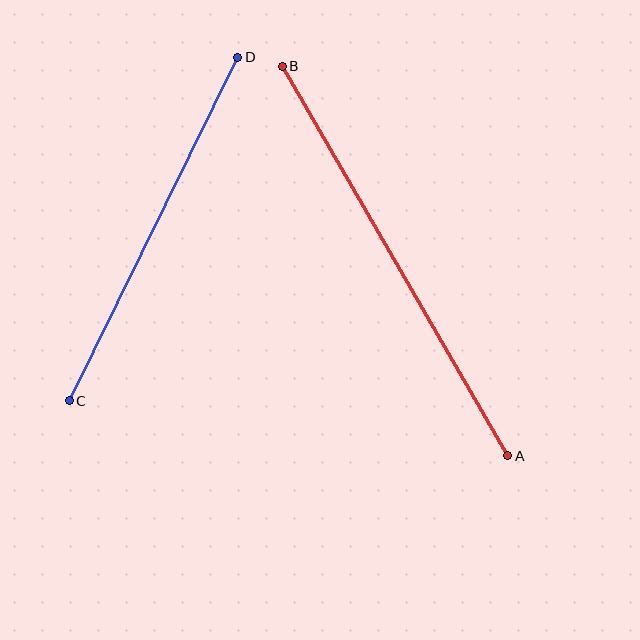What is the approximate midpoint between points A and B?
The midpoint is at approximately (395, 261) pixels.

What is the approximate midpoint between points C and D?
The midpoint is at approximately (154, 229) pixels.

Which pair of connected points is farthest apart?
Points A and B are farthest apart.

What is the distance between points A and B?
The distance is approximately 450 pixels.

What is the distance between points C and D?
The distance is approximately 382 pixels.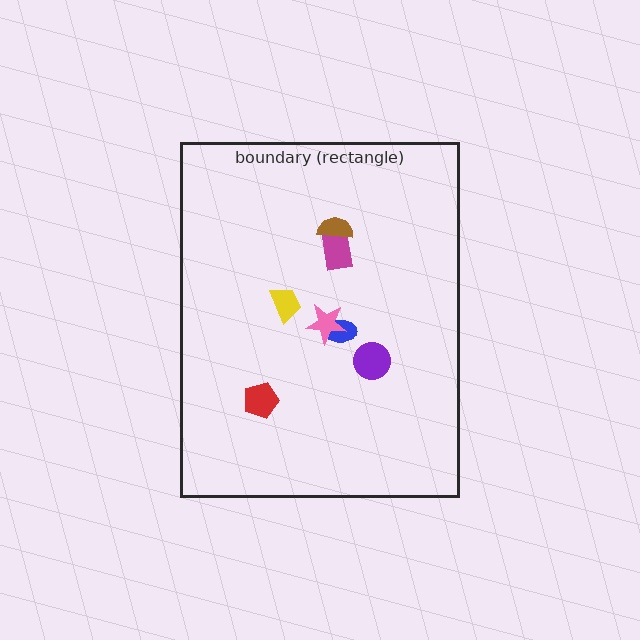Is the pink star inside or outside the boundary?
Inside.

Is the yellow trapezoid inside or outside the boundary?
Inside.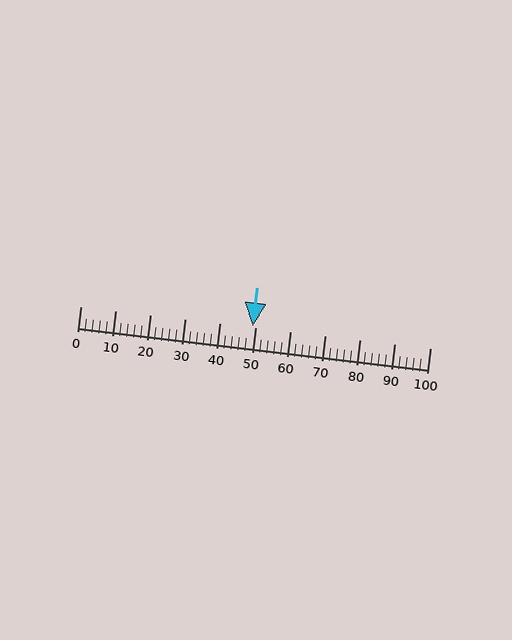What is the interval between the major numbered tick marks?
The major tick marks are spaced 10 units apart.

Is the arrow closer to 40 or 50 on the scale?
The arrow is closer to 50.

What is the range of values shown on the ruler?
The ruler shows values from 0 to 100.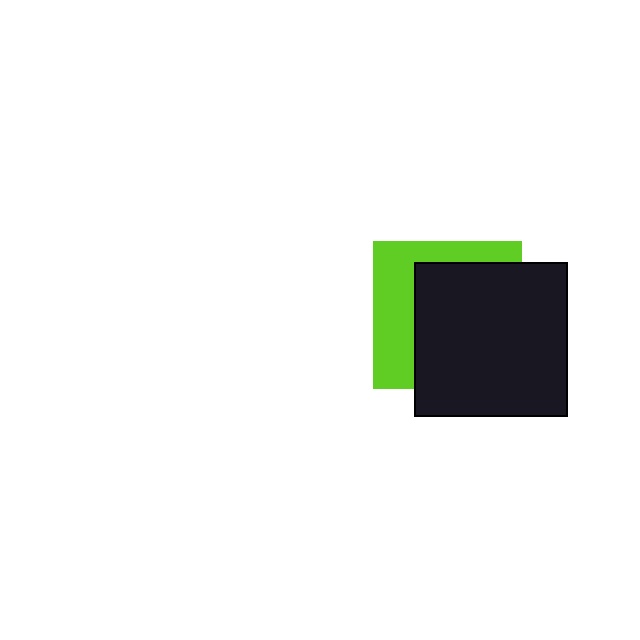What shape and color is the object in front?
The object in front is a black square.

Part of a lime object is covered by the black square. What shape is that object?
It is a square.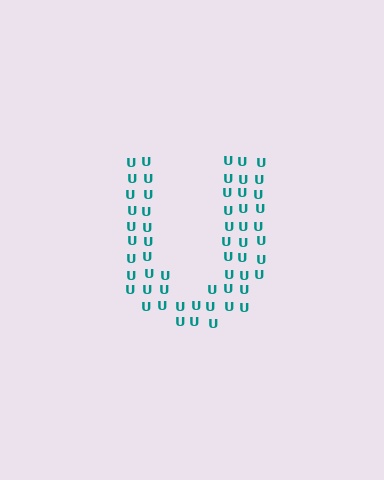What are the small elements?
The small elements are letter U's.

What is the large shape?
The large shape is the letter U.